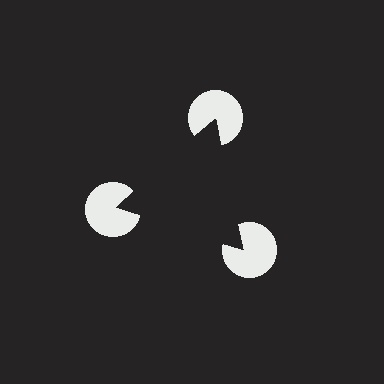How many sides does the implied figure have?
3 sides.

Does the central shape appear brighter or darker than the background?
It typically appears slightly darker than the background, even though no actual brightness change is drawn.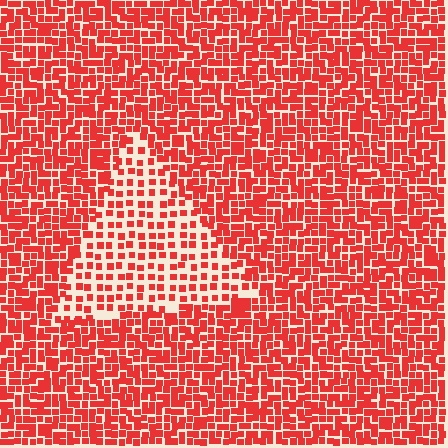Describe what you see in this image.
The image contains small red elements arranged at two different densities. A triangle-shaped region is visible where the elements are less densely packed than the surrounding area.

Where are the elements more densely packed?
The elements are more densely packed outside the triangle boundary.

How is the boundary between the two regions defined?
The boundary is defined by a change in element density (approximately 2.0x ratio). All elements are the same color, size, and shape.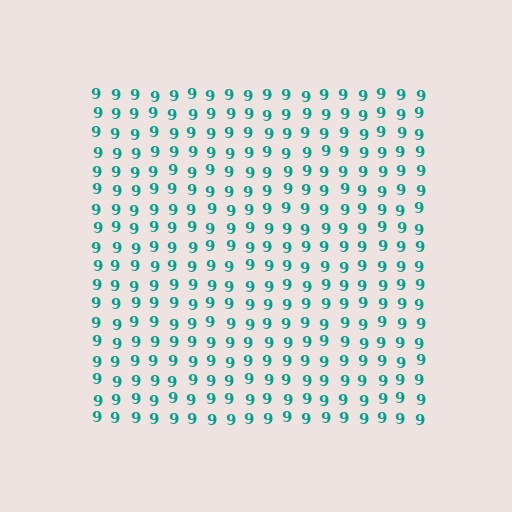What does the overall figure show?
The overall figure shows a square.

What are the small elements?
The small elements are digit 9's.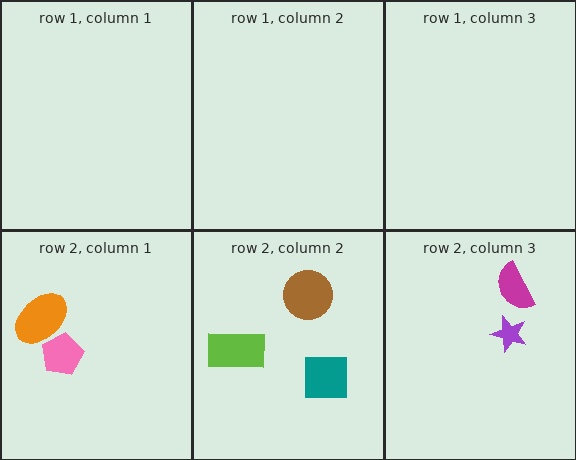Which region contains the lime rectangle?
The row 2, column 2 region.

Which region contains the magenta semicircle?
The row 2, column 3 region.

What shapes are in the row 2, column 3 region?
The magenta semicircle, the purple star.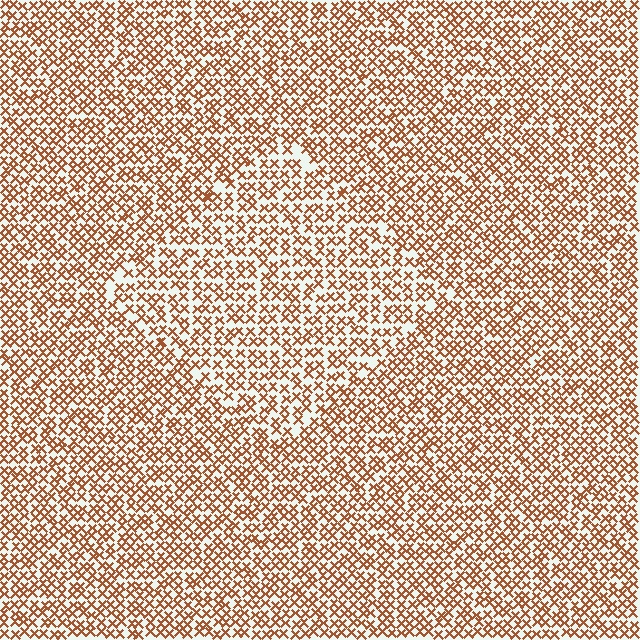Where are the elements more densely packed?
The elements are more densely packed outside the diamond boundary.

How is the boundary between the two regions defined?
The boundary is defined by a change in element density (approximately 1.3x ratio). All elements are the same color, size, and shape.